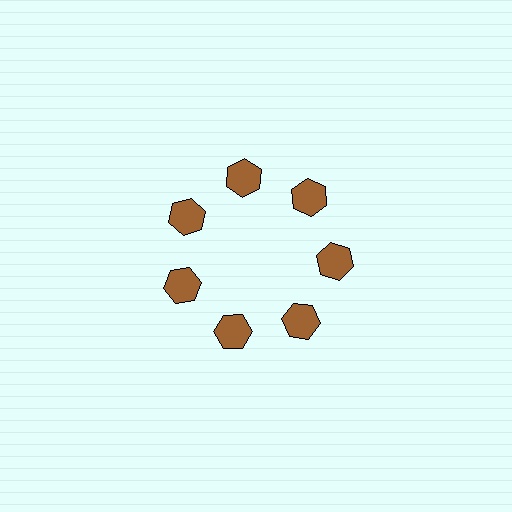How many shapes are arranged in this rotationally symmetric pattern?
There are 7 shapes, arranged in 7 groups of 1.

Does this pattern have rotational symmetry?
Yes, this pattern has 7-fold rotational symmetry. It looks the same after rotating 51 degrees around the center.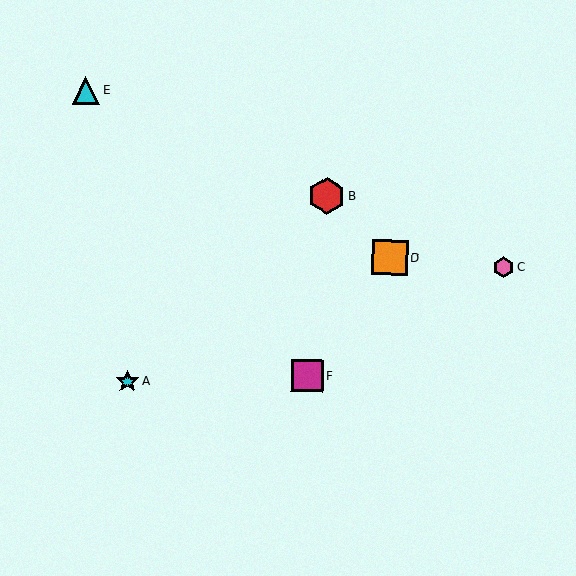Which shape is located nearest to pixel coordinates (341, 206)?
The red hexagon (labeled B) at (327, 196) is nearest to that location.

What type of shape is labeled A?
Shape A is a cyan star.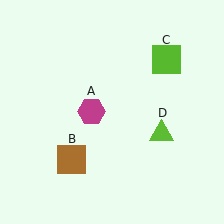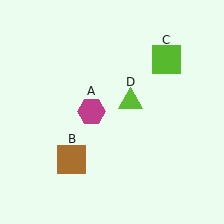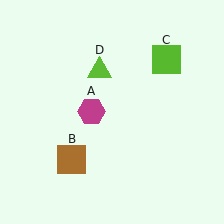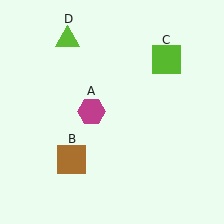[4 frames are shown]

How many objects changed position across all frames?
1 object changed position: lime triangle (object D).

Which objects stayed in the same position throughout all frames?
Magenta hexagon (object A) and brown square (object B) and lime square (object C) remained stationary.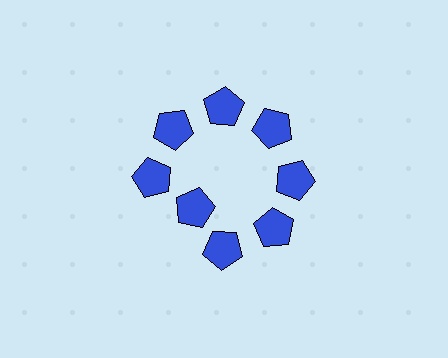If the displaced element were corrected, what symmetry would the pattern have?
It would have 8-fold rotational symmetry — the pattern would map onto itself every 45 degrees.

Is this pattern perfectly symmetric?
No. The 8 blue pentagons are arranged in a ring, but one element near the 8 o'clock position is pulled inward toward the center, breaking the 8-fold rotational symmetry.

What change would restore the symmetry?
The symmetry would be restored by moving it outward, back onto the ring so that all 8 pentagons sit at equal angles and equal distance from the center.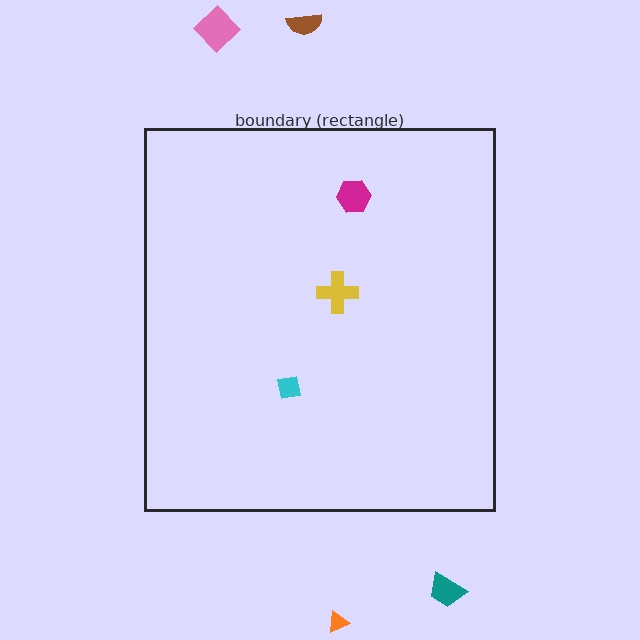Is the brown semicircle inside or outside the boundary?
Outside.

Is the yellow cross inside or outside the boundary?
Inside.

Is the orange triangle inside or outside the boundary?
Outside.